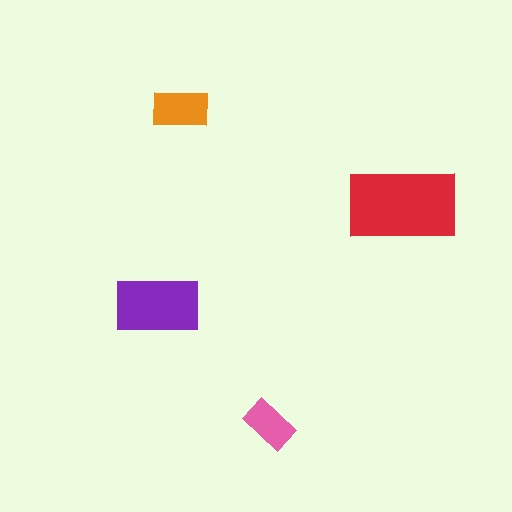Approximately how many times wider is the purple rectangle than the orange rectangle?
About 1.5 times wider.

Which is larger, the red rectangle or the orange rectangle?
The red one.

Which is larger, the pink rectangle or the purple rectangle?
The purple one.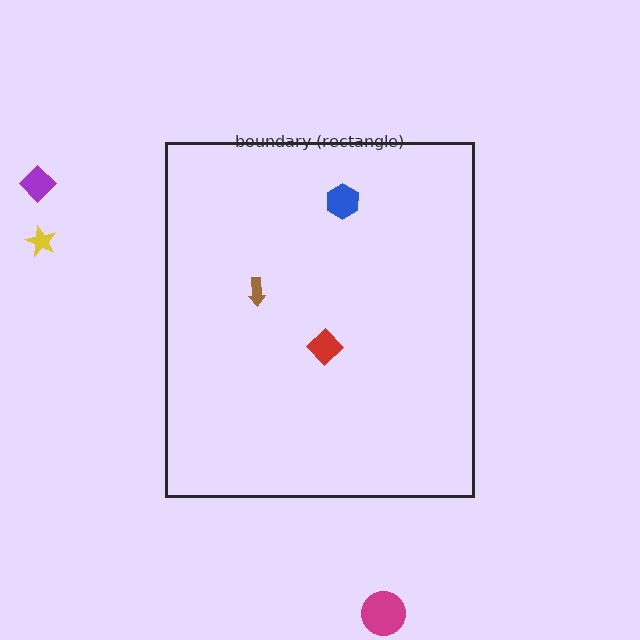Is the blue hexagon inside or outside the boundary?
Inside.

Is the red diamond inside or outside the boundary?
Inside.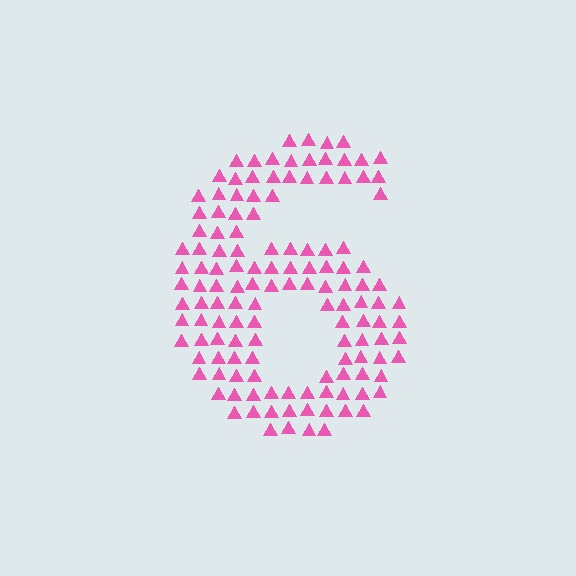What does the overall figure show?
The overall figure shows the digit 6.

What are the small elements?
The small elements are triangles.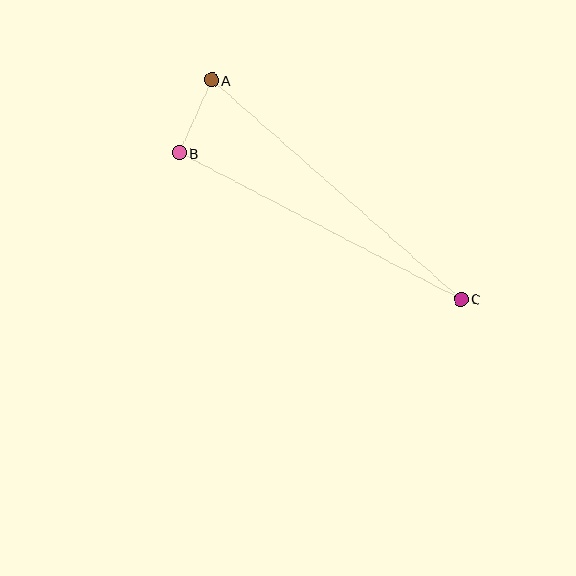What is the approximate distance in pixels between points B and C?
The distance between B and C is approximately 318 pixels.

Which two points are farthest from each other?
Points A and C are farthest from each other.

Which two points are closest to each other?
Points A and B are closest to each other.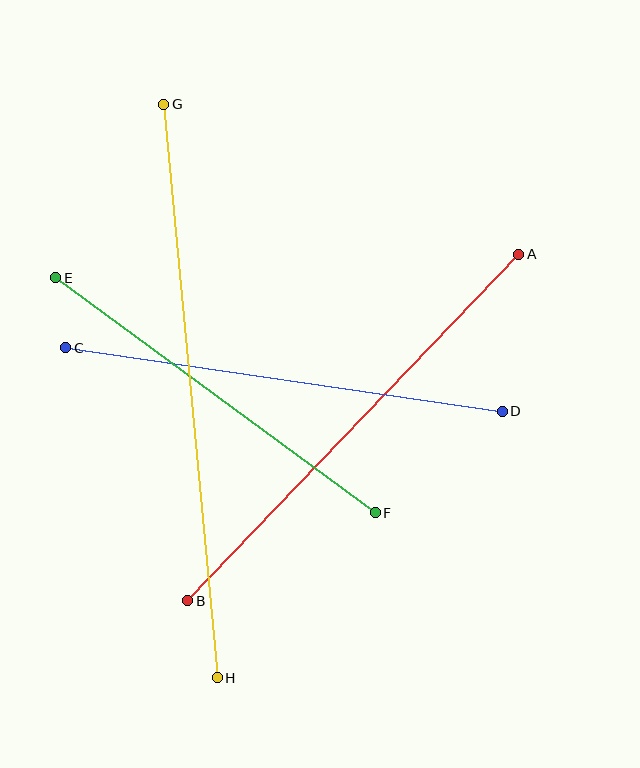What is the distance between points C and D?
The distance is approximately 441 pixels.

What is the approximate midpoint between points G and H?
The midpoint is at approximately (191, 391) pixels.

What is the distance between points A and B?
The distance is approximately 479 pixels.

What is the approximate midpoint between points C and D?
The midpoint is at approximately (284, 379) pixels.